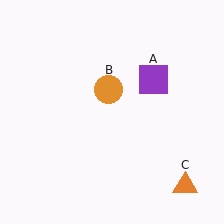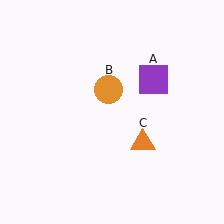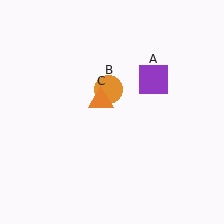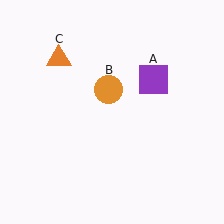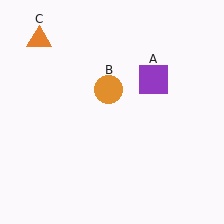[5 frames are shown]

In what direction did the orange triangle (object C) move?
The orange triangle (object C) moved up and to the left.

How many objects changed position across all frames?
1 object changed position: orange triangle (object C).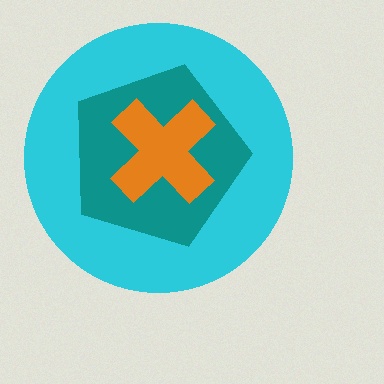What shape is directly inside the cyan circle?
The teal pentagon.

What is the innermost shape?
The orange cross.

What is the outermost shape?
The cyan circle.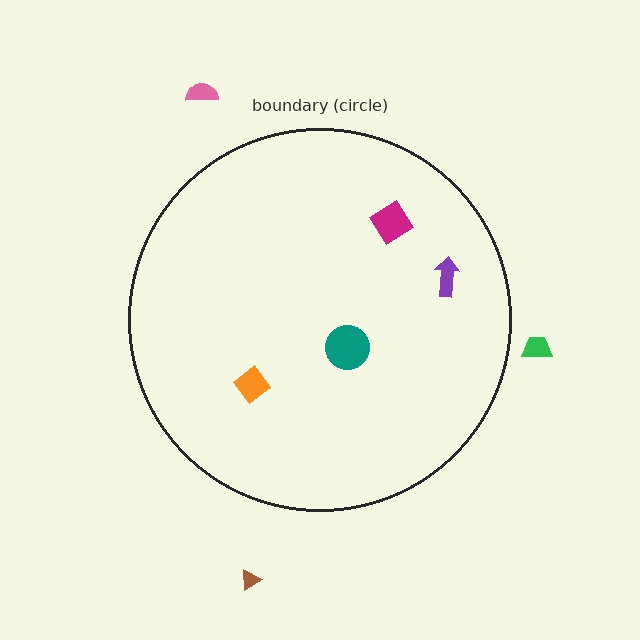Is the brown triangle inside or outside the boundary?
Outside.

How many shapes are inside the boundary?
4 inside, 3 outside.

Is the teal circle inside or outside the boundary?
Inside.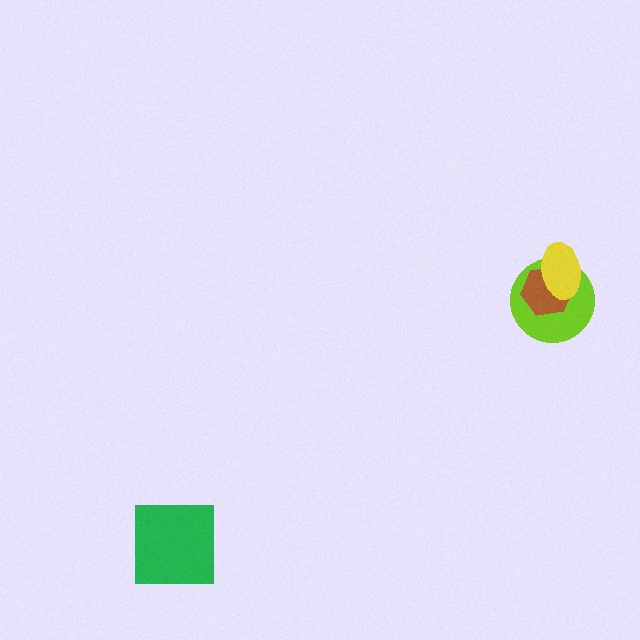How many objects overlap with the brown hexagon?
2 objects overlap with the brown hexagon.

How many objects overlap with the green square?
0 objects overlap with the green square.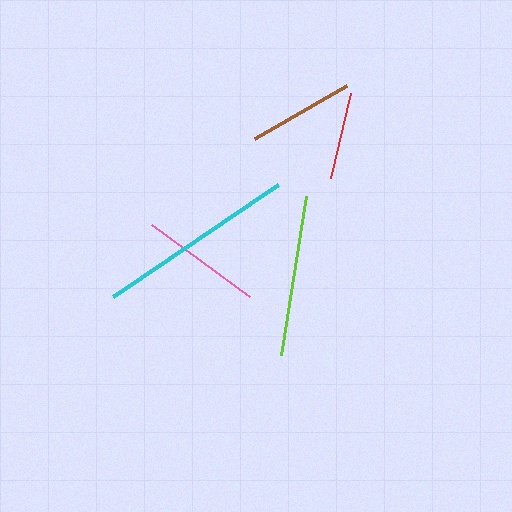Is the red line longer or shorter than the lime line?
The lime line is longer than the red line.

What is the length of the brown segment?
The brown segment is approximately 106 pixels long.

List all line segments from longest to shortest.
From longest to shortest: cyan, lime, pink, brown, red.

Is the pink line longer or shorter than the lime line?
The lime line is longer than the pink line.